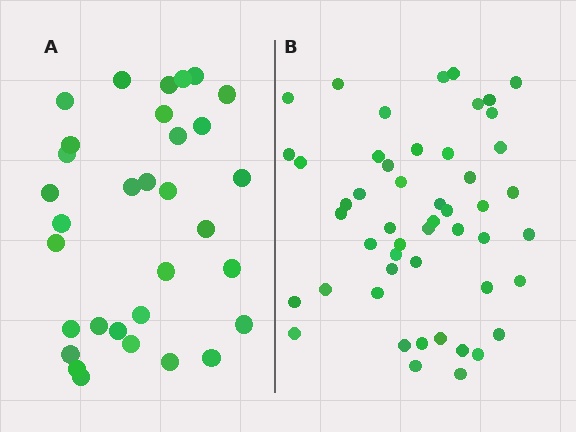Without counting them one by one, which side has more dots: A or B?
Region B (the right region) has more dots.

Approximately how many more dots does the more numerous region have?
Region B has approximately 20 more dots than region A.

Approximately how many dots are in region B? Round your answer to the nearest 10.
About 50 dots.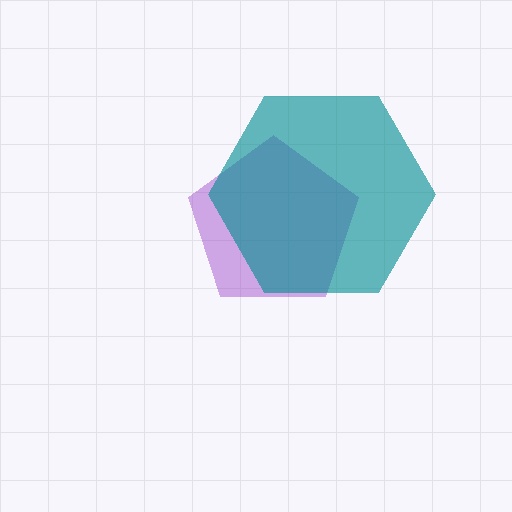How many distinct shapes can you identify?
There are 2 distinct shapes: a purple pentagon, a teal hexagon.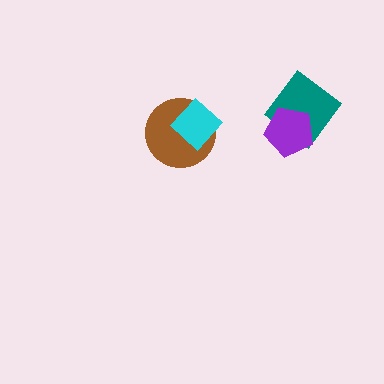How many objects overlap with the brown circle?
1 object overlaps with the brown circle.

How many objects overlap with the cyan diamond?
1 object overlaps with the cyan diamond.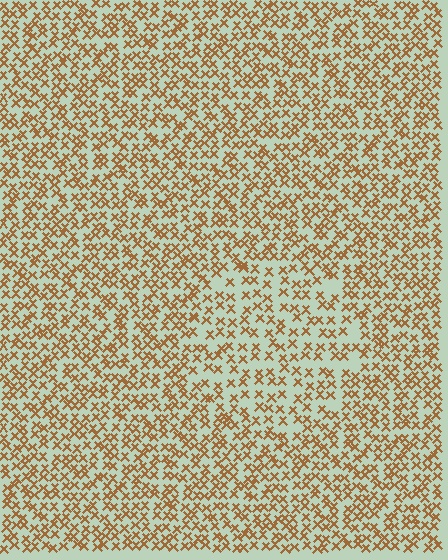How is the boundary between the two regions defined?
The boundary is defined by a change in element density (approximately 1.6x ratio). All elements are the same color, size, and shape.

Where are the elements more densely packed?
The elements are more densely packed outside the circle boundary.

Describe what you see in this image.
The image contains small brown elements arranged at two different densities. A circle-shaped region is visible where the elements are less densely packed than the surrounding area.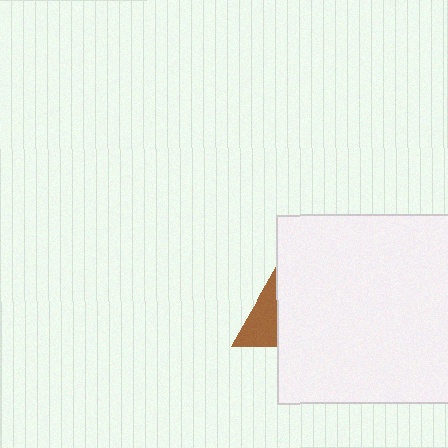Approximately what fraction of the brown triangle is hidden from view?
Roughly 54% of the brown triangle is hidden behind the white square.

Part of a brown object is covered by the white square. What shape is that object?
It is a triangle.